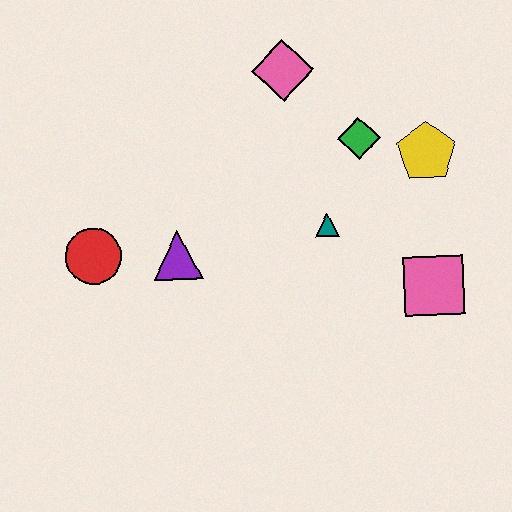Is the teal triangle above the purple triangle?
Yes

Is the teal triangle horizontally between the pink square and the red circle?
Yes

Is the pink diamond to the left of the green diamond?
Yes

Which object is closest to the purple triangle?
The red circle is closest to the purple triangle.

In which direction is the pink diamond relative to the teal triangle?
The pink diamond is above the teal triangle.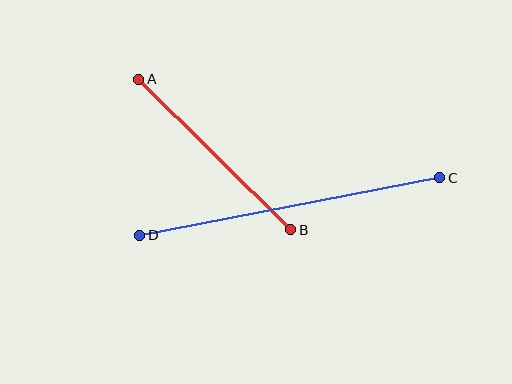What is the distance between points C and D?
The distance is approximately 306 pixels.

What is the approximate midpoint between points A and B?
The midpoint is at approximately (215, 154) pixels.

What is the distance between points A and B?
The distance is approximately 214 pixels.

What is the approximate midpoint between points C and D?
The midpoint is at approximately (290, 206) pixels.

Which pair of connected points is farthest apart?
Points C and D are farthest apart.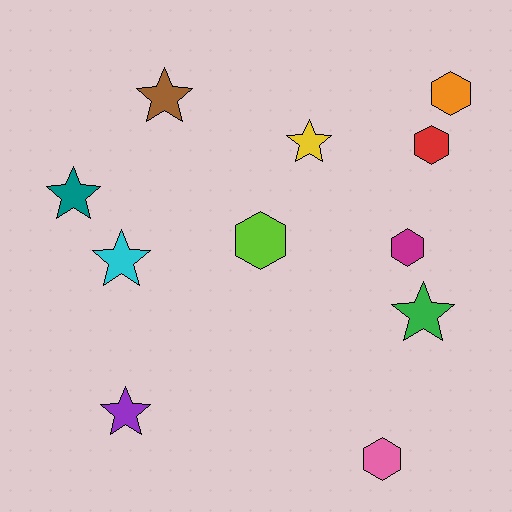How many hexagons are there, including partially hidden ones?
There are 5 hexagons.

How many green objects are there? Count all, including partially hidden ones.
There is 1 green object.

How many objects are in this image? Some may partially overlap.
There are 11 objects.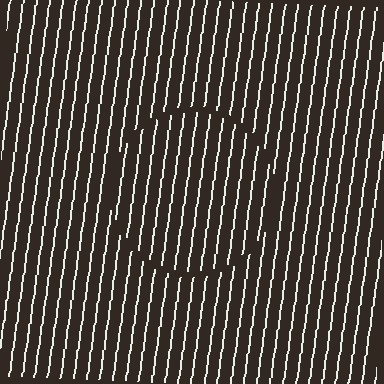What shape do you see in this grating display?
An illusory circle. The interior of the shape contains the same grating, shifted by half a period — the contour is defined by the phase discontinuity where line-ends from the inner and outer gratings abut.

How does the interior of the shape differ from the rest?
The interior of the shape contains the same grating, shifted by half a period — the contour is defined by the phase discontinuity where line-ends from the inner and outer gratings abut.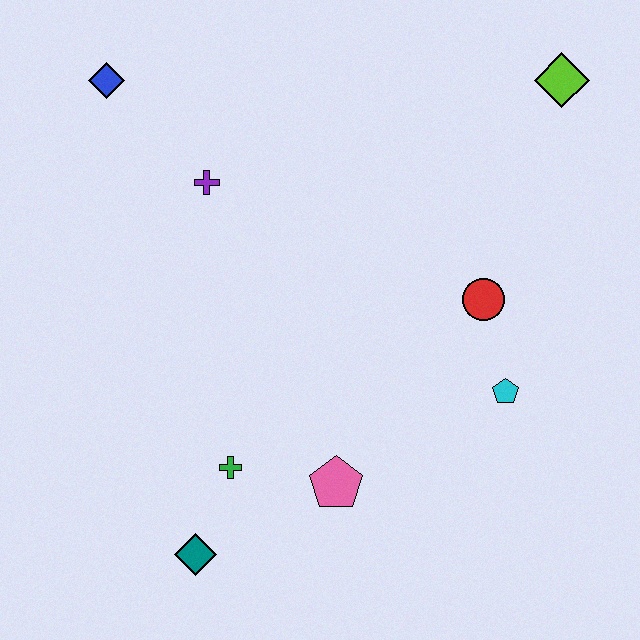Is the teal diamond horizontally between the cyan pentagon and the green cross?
No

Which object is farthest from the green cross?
The lime diamond is farthest from the green cross.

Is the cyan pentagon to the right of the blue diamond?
Yes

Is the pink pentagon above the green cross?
No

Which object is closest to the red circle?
The cyan pentagon is closest to the red circle.